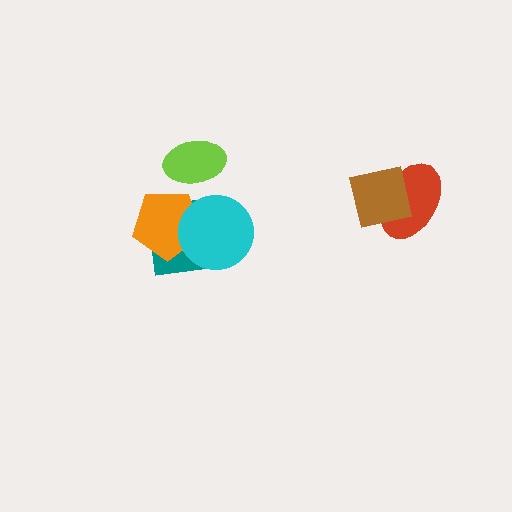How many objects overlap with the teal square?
2 objects overlap with the teal square.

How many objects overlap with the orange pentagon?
2 objects overlap with the orange pentagon.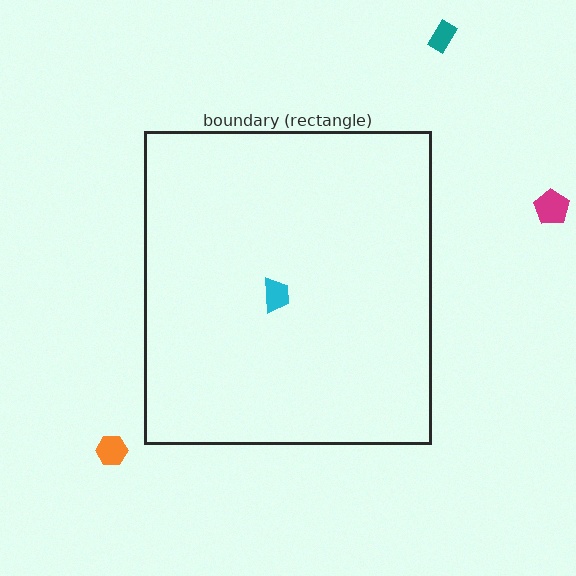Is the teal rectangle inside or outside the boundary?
Outside.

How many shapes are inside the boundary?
1 inside, 3 outside.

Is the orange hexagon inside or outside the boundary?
Outside.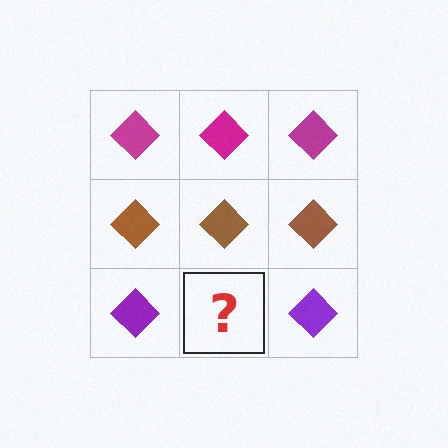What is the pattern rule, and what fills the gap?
The rule is that each row has a consistent color. The gap should be filled with a purple diamond.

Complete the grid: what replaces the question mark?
The question mark should be replaced with a purple diamond.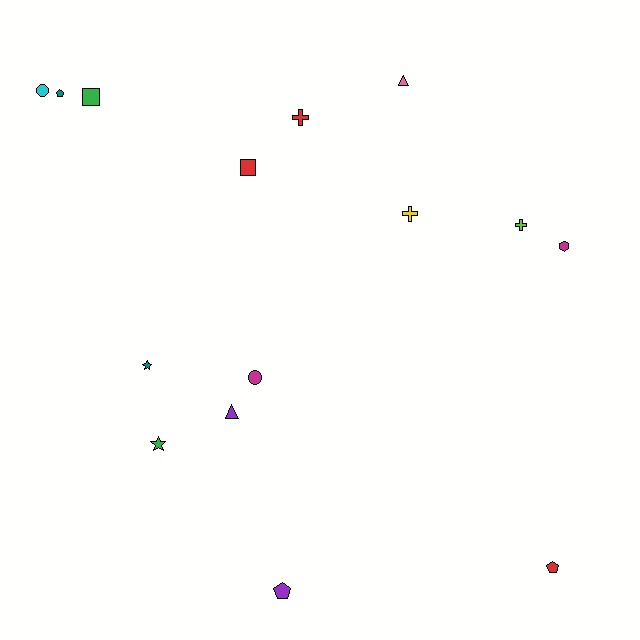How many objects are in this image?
There are 15 objects.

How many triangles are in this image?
There are 2 triangles.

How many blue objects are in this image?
There are no blue objects.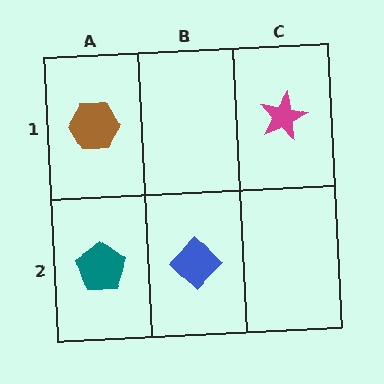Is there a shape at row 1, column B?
No, that cell is empty.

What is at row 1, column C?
A magenta star.